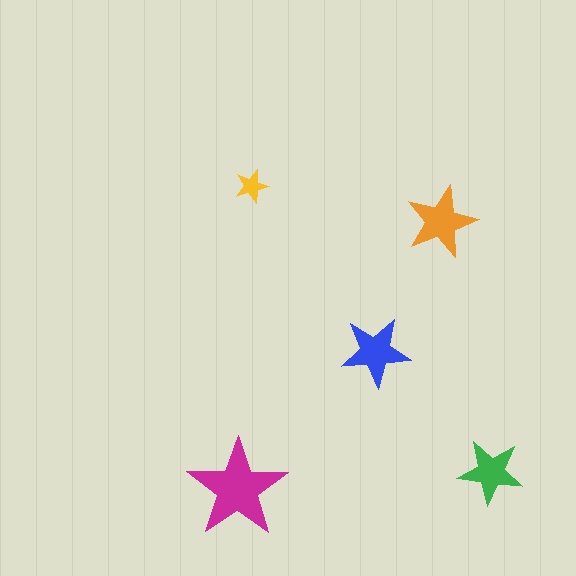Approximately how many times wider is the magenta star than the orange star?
About 1.5 times wider.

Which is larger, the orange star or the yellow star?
The orange one.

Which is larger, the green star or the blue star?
The blue one.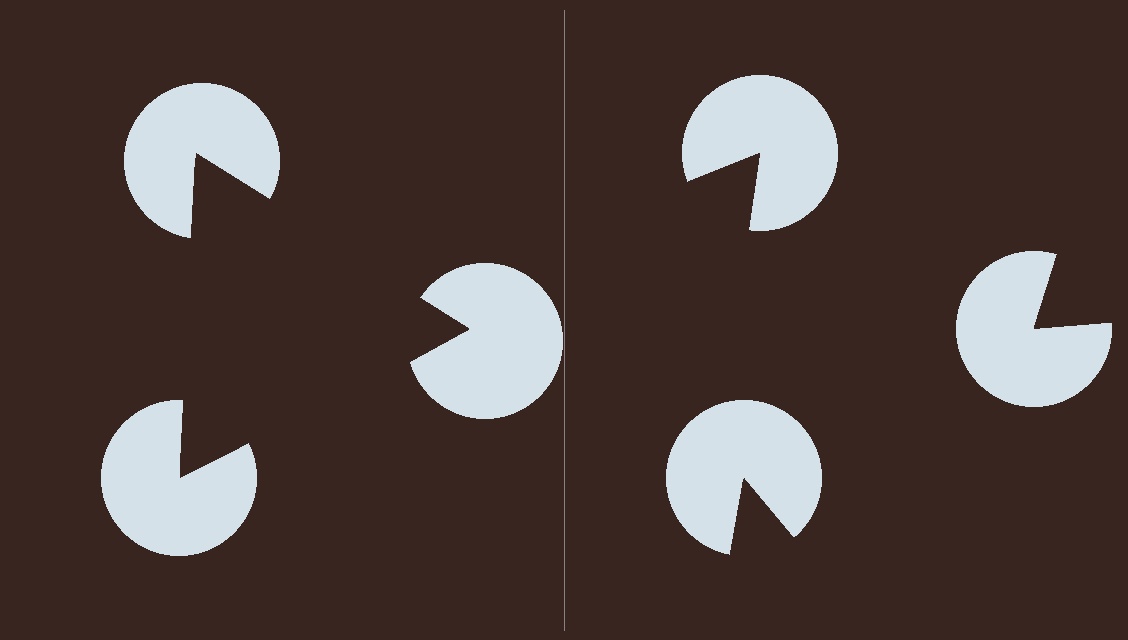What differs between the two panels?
The pac-man discs are positioned identically on both sides; only the wedge orientations differ. On the left they align to a triangle; on the right they are misaligned.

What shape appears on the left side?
An illusory triangle.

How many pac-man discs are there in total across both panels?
6 — 3 on each side.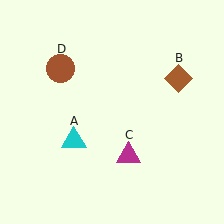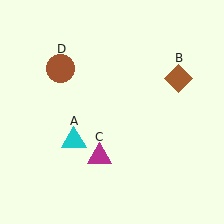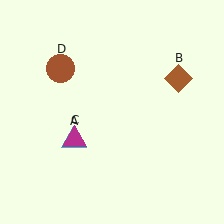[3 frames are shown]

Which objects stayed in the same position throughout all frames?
Cyan triangle (object A) and brown diamond (object B) and brown circle (object D) remained stationary.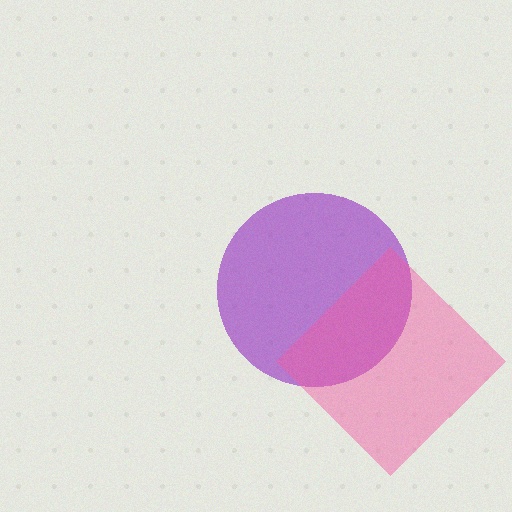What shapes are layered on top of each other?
The layered shapes are: a purple circle, a pink diamond.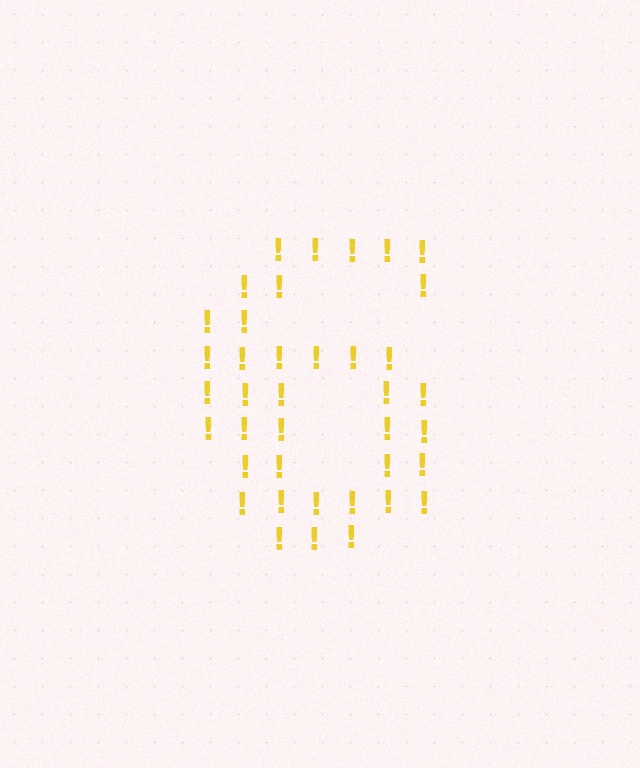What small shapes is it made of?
It is made of small exclamation marks.